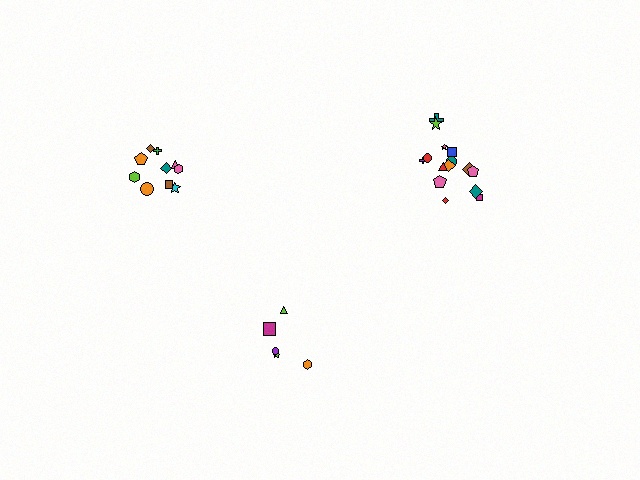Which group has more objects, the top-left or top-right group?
The top-right group.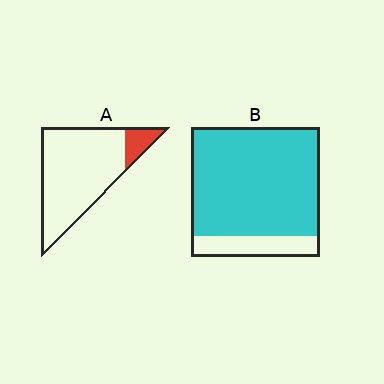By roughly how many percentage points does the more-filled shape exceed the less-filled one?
By roughly 70 percentage points (B over A).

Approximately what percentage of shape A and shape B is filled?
A is approximately 10% and B is approximately 85%.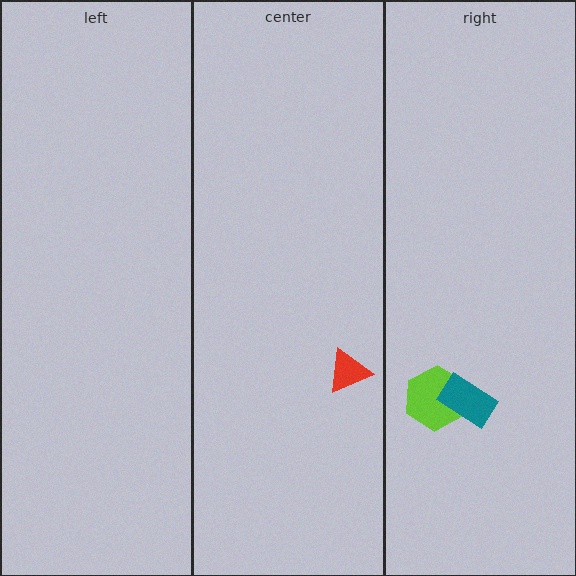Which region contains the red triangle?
The center region.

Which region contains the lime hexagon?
The right region.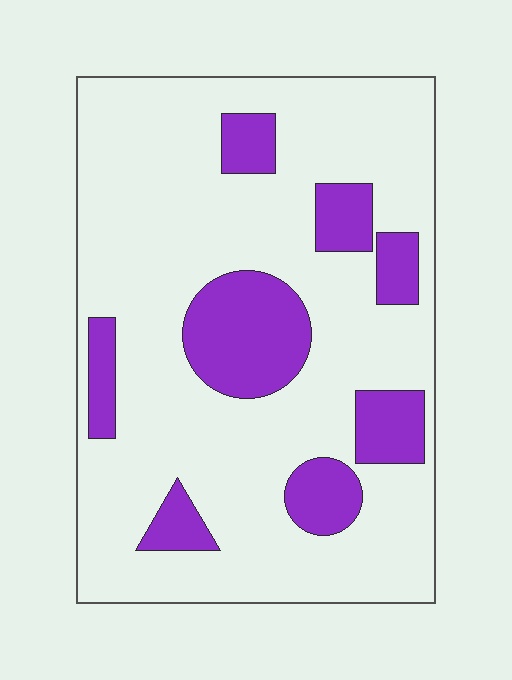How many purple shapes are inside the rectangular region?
8.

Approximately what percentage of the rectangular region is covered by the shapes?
Approximately 20%.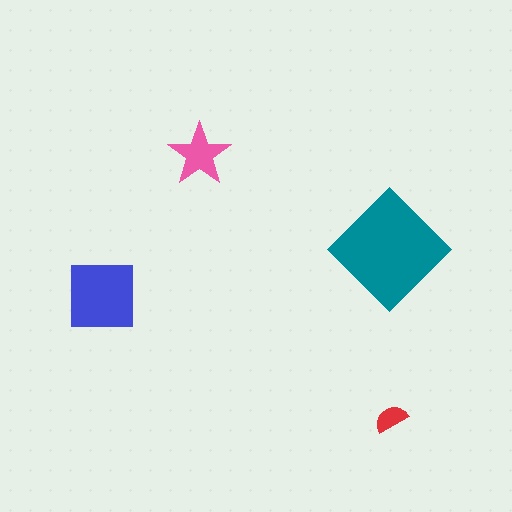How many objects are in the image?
There are 4 objects in the image.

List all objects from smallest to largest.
The red semicircle, the pink star, the blue square, the teal diamond.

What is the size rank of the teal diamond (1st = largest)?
1st.